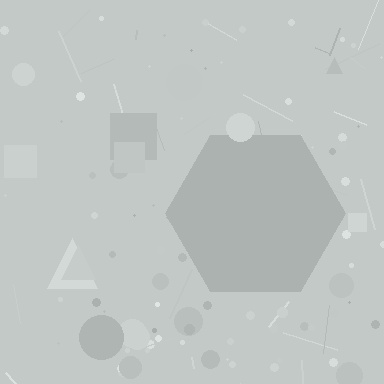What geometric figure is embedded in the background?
A hexagon is embedded in the background.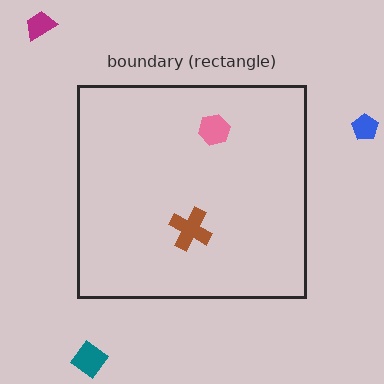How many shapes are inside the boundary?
2 inside, 3 outside.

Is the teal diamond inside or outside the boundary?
Outside.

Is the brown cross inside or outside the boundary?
Inside.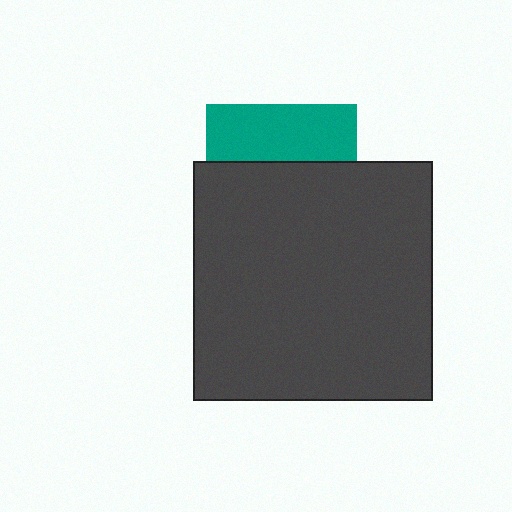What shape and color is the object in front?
The object in front is a dark gray square.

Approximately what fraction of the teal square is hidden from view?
Roughly 62% of the teal square is hidden behind the dark gray square.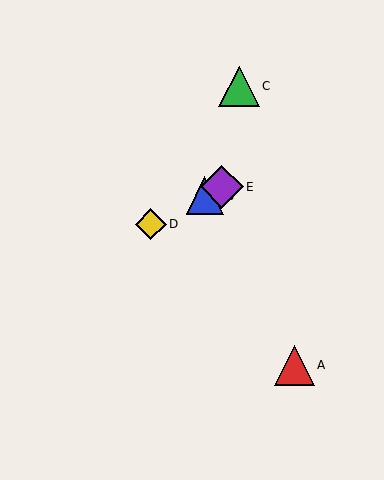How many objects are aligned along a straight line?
3 objects (B, D, E) are aligned along a straight line.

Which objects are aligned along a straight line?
Objects B, D, E are aligned along a straight line.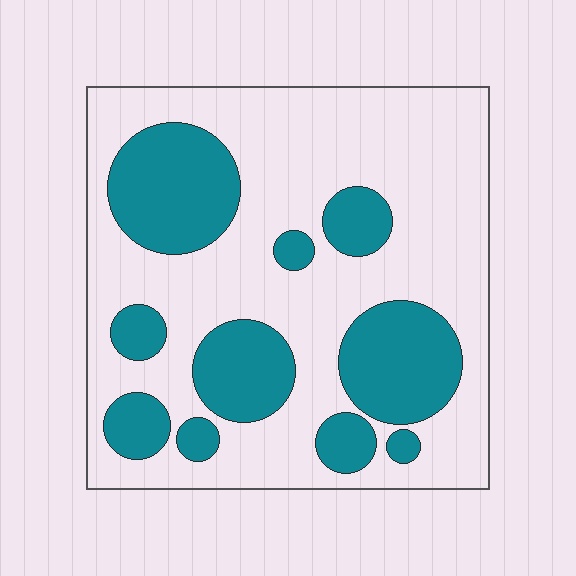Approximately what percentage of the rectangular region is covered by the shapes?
Approximately 30%.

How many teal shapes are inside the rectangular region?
10.